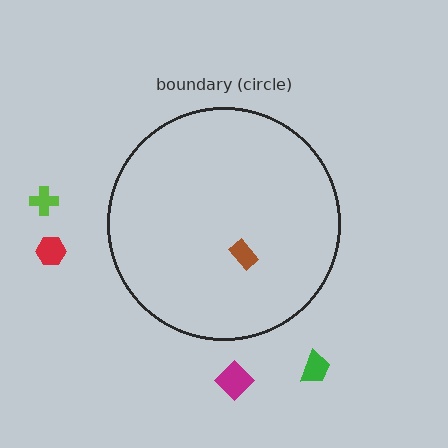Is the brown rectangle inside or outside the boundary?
Inside.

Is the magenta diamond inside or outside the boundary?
Outside.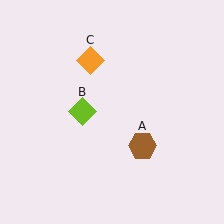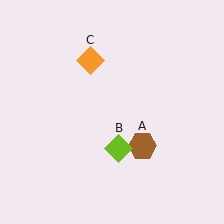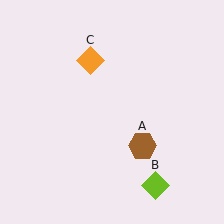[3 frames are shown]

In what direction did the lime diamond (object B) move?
The lime diamond (object B) moved down and to the right.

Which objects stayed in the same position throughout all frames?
Brown hexagon (object A) and orange diamond (object C) remained stationary.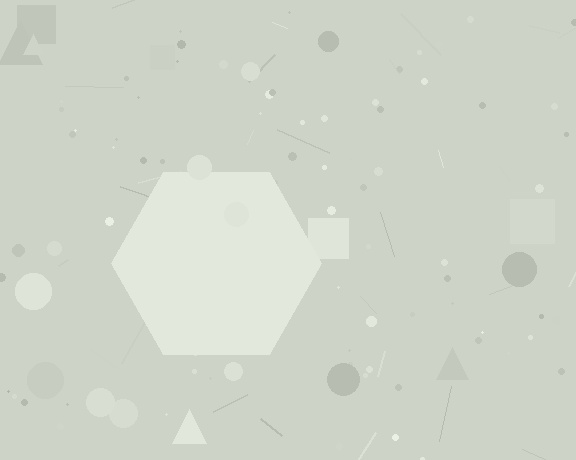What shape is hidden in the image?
A hexagon is hidden in the image.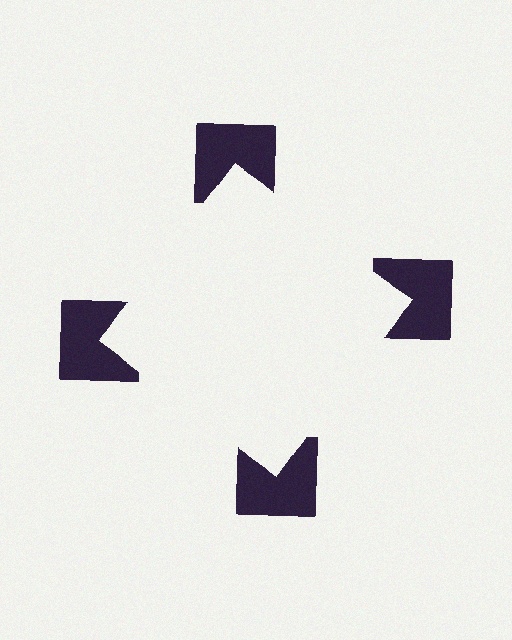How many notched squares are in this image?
There are 4 — one at each vertex of the illusory square.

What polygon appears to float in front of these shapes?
An illusory square — its edges are inferred from the aligned wedge cuts in the notched squares, not physically drawn.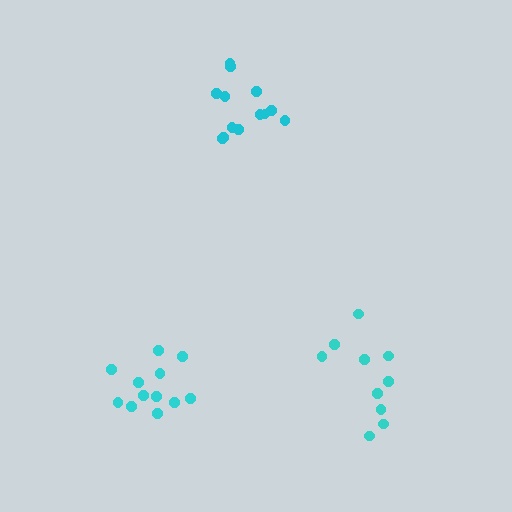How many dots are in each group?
Group 1: 12 dots, Group 2: 10 dots, Group 3: 13 dots (35 total).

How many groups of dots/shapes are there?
There are 3 groups.